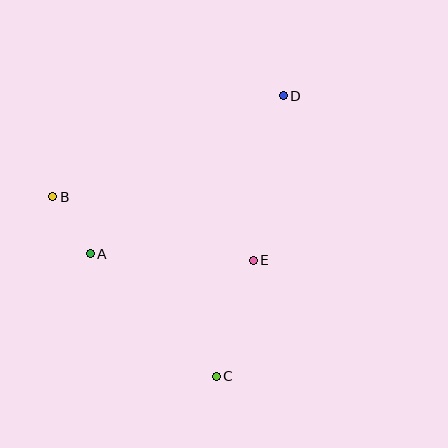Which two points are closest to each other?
Points A and B are closest to each other.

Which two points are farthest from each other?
Points C and D are farthest from each other.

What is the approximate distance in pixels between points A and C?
The distance between A and C is approximately 176 pixels.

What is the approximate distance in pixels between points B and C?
The distance between B and C is approximately 243 pixels.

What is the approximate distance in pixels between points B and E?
The distance between B and E is approximately 210 pixels.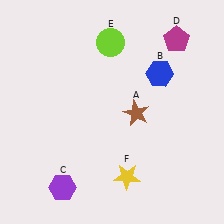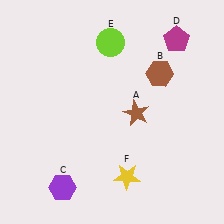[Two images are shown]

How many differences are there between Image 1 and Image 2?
There is 1 difference between the two images.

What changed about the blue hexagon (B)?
In Image 1, B is blue. In Image 2, it changed to brown.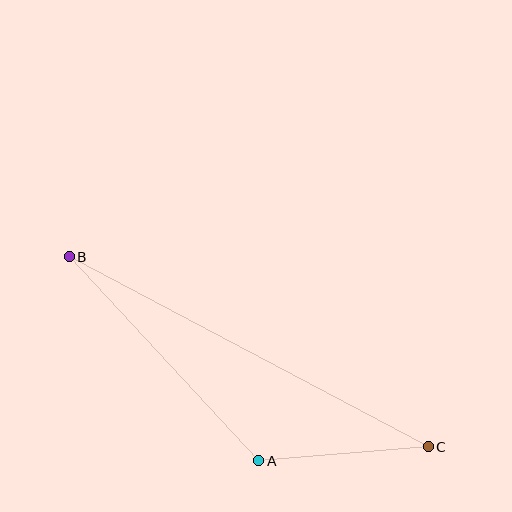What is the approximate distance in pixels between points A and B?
The distance between A and B is approximately 279 pixels.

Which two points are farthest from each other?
Points B and C are farthest from each other.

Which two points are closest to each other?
Points A and C are closest to each other.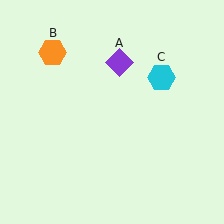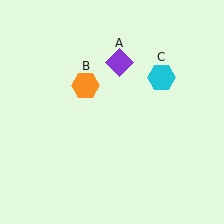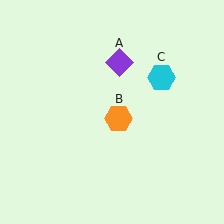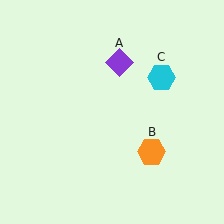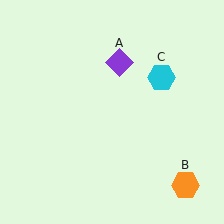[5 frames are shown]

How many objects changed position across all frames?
1 object changed position: orange hexagon (object B).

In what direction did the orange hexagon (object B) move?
The orange hexagon (object B) moved down and to the right.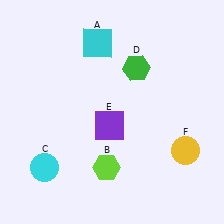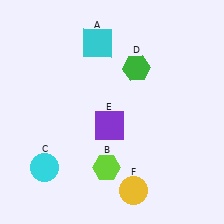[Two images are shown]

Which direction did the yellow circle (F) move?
The yellow circle (F) moved left.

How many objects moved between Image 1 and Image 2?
1 object moved between the two images.